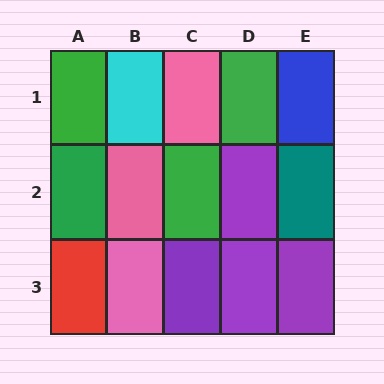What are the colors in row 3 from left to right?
Red, pink, purple, purple, purple.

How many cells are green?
4 cells are green.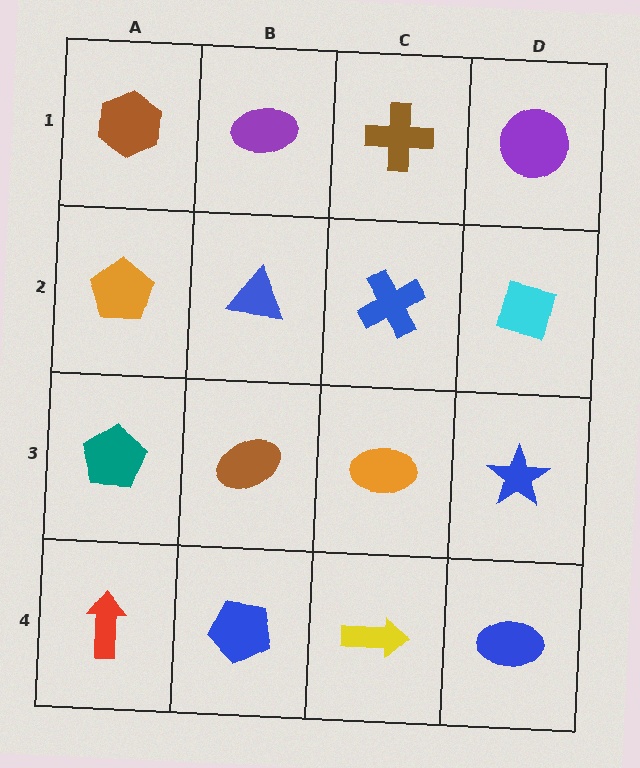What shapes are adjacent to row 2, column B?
A purple ellipse (row 1, column B), a brown ellipse (row 3, column B), an orange pentagon (row 2, column A), a blue cross (row 2, column C).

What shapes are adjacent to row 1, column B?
A blue triangle (row 2, column B), a brown hexagon (row 1, column A), a brown cross (row 1, column C).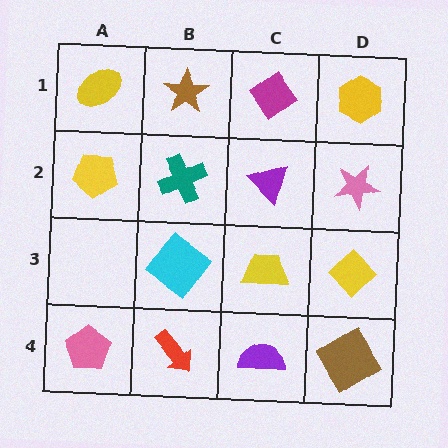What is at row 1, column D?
A yellow hexagon.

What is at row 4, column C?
A purple semicircle.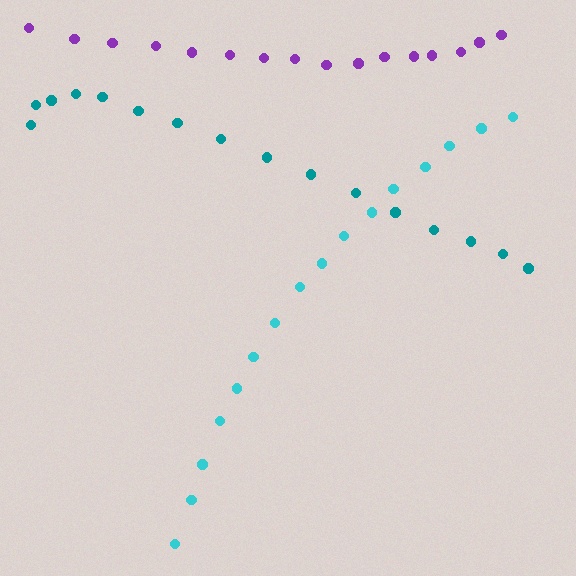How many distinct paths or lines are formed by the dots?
There are 3 distinct paths.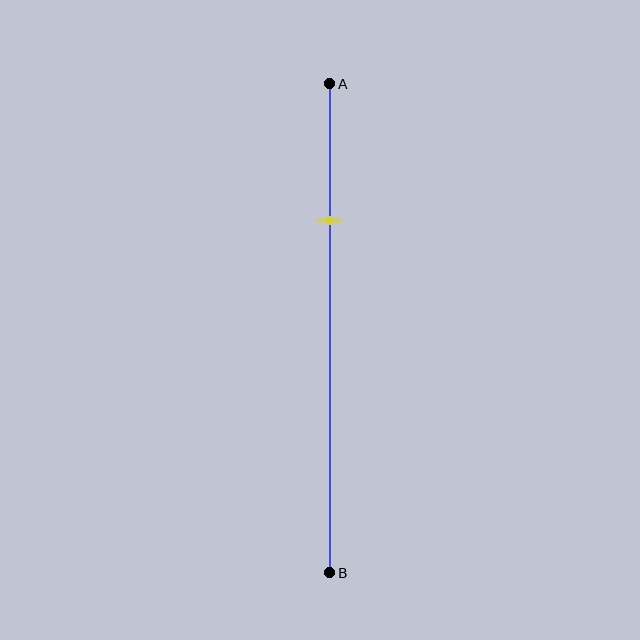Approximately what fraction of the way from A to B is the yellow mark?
The yellow mark is approximately 30% of the way from A to B.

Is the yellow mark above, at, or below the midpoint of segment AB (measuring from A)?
The yellow mark is above the midpoint of segment AB.